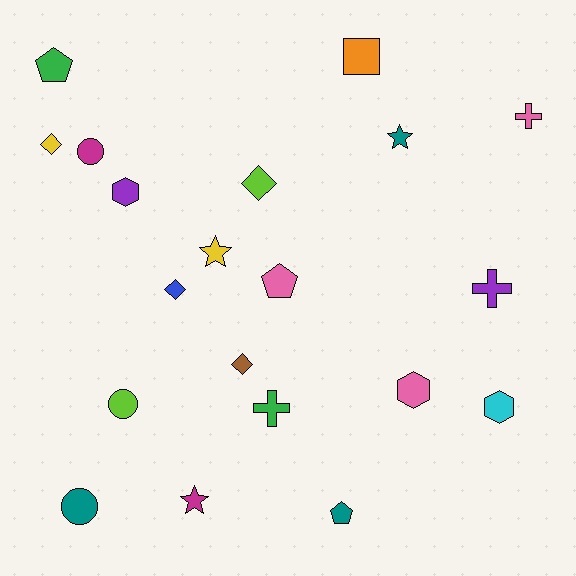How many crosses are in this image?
There are 3 crosses.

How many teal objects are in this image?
There are 3 teal objects.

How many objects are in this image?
There are 20 objects.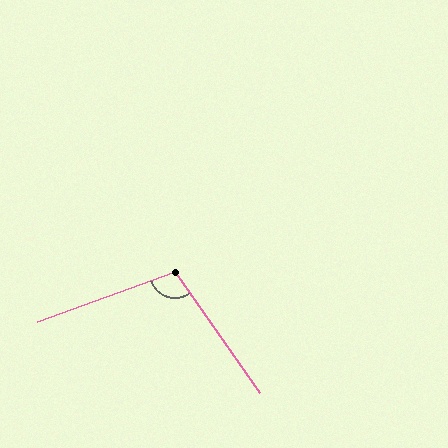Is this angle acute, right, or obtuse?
It is obtuse.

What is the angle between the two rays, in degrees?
Approximately 106 degrees.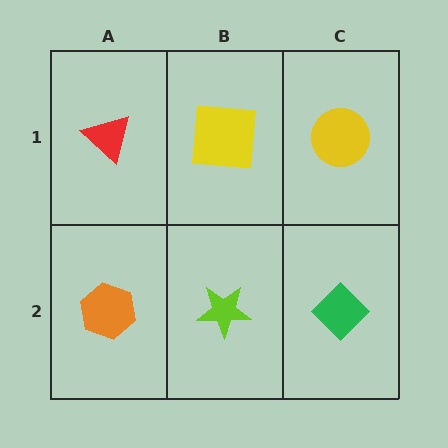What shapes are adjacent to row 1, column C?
A green diamond (row 2, column C), a yellow square (row 1, column B).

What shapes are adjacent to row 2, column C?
A yellow circle (row 1, column C), a lime star (row 2, column B).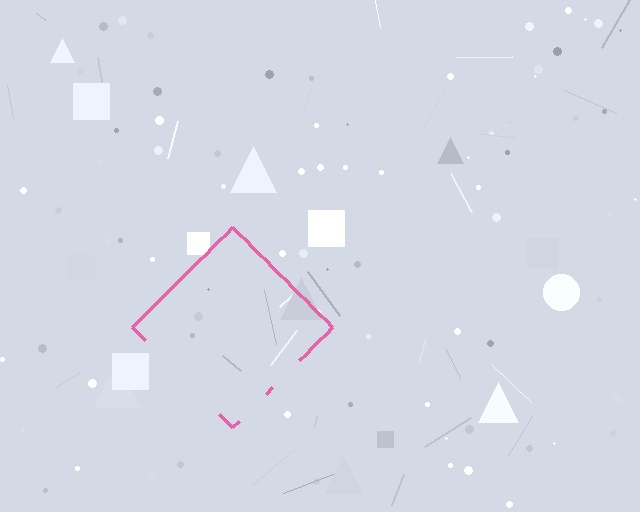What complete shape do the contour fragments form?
The contour fragments form a diamond.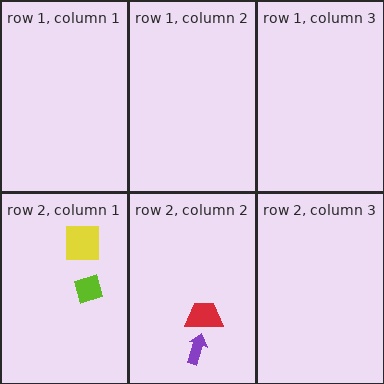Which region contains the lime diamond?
The row 2, column 1 region.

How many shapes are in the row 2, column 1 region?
2.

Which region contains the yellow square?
The row 2, column 1 region.